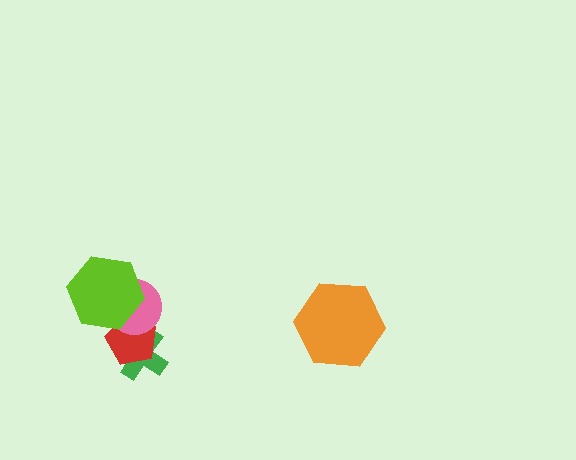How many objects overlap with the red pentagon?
3 objects overlap with the red pentagon.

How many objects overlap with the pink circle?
3 objects overlap with the pink circle.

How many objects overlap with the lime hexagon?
2 objects overlap with the lime hexagon.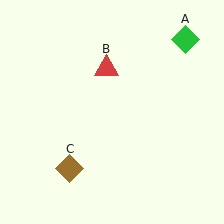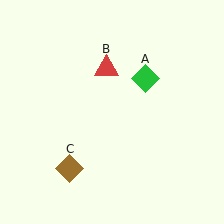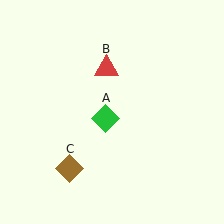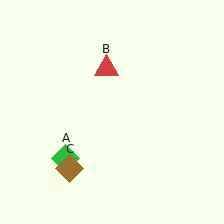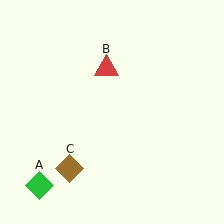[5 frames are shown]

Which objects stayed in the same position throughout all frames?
Red triangle (object B) and brown diamond (object C) remained stationary.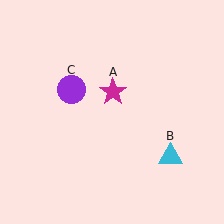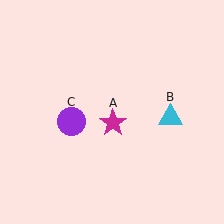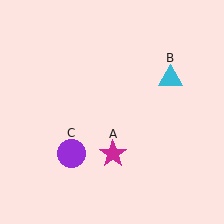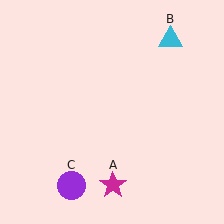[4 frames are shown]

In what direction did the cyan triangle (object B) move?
The cyan triangle (object B) moved up.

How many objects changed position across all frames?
3 objects changed position: magenta star (object A), cyan triangle (object B), purple circle (object C).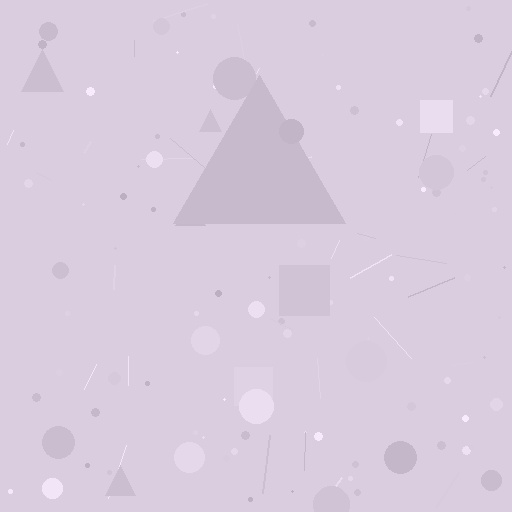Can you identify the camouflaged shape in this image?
The camouflaged shape is a triangle.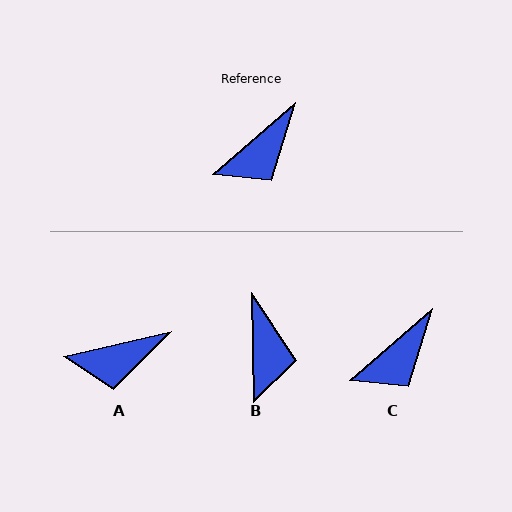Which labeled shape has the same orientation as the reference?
C.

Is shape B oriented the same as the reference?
No, it is off by about 50 degrees.